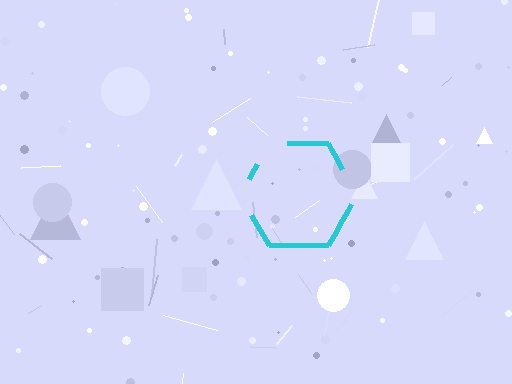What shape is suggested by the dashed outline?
The dashed outline suggests a hexagon.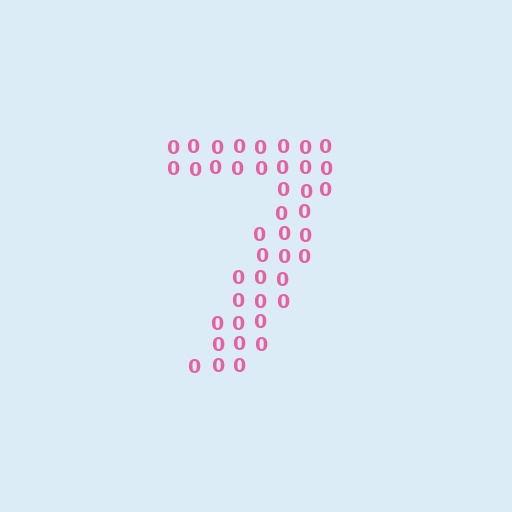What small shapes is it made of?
It is made of small digit 0's.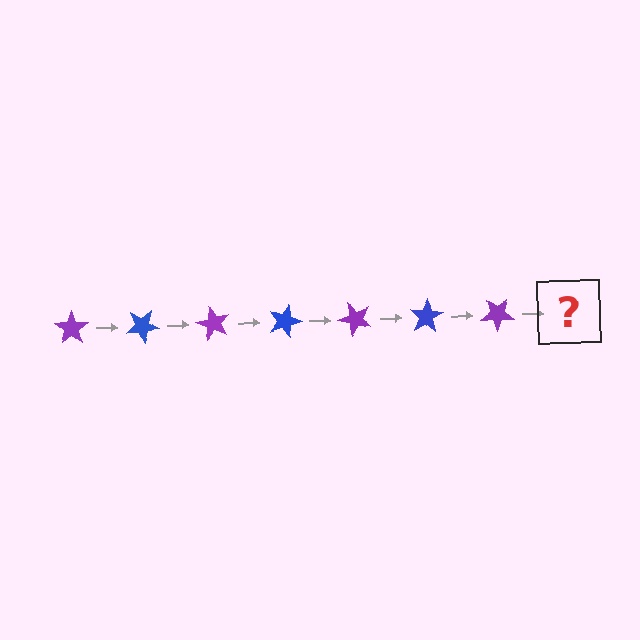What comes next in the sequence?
The next element should be a blue star, rotated 210 degrees from the start.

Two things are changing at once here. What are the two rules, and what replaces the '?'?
The two rules are that it rotates 30 degrees each step and the color cycles through purple and blue. The '?' should be a blue star, rotated 210 degrees from the start.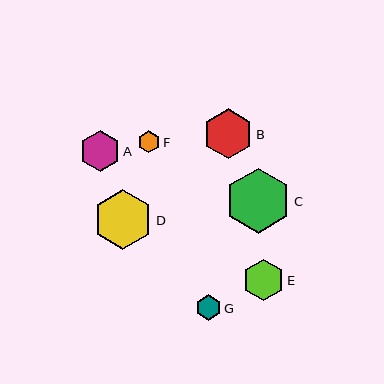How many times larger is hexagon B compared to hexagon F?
Hexagon B is approximately 2.3 times the size of hexagon F.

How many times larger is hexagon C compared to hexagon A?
Hexagon C is approximately 1.6 times the size of hexagon A.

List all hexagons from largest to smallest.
From largest to smallest: C, D, B, E, A, G, F.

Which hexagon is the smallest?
Hexagon F is the smallest with a size of approximately 22 pixels.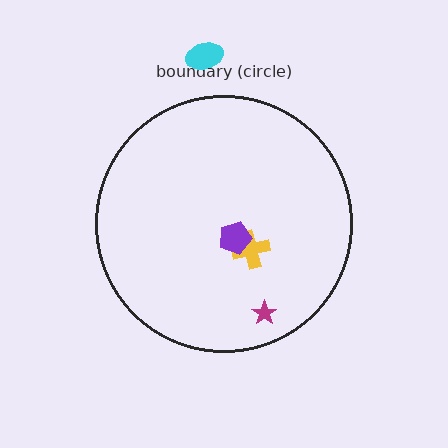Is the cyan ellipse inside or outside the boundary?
Outside.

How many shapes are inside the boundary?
3 inside, 1 outside.